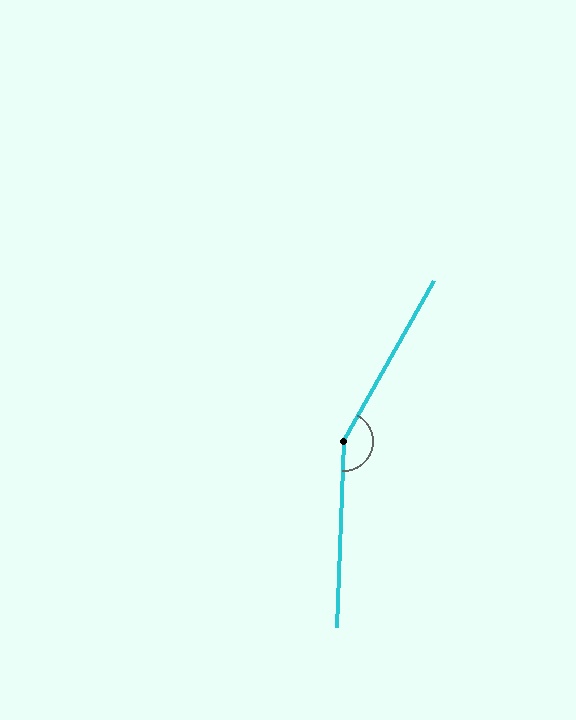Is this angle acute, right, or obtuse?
It is obtuse.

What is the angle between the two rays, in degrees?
Approximately 152 degrees.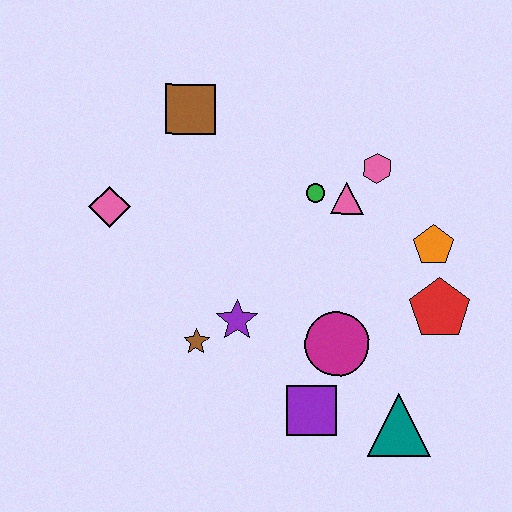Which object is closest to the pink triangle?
The green circle is closest to the pink triangle.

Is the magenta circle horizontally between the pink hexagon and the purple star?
Yes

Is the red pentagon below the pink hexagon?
Yes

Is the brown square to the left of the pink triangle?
Yes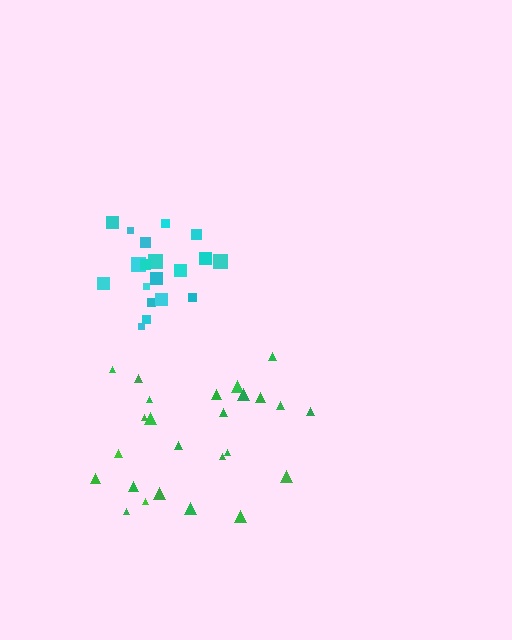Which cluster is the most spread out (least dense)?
Green.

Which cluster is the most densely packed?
Cyan.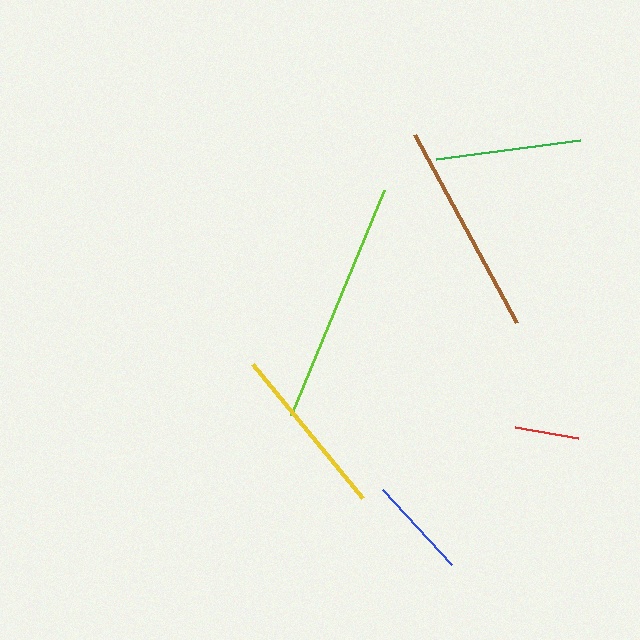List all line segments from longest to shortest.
From longest to shortest: lime, brown, yellow, green, blue, red.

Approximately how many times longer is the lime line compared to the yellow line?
The lime line is approximately 1.4 times the length of the yellow line.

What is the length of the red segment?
The red segment is approximately 64 pixels long.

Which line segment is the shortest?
The red line is the shortest at approximately 64 pixels.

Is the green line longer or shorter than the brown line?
The brown line is longer than the green line.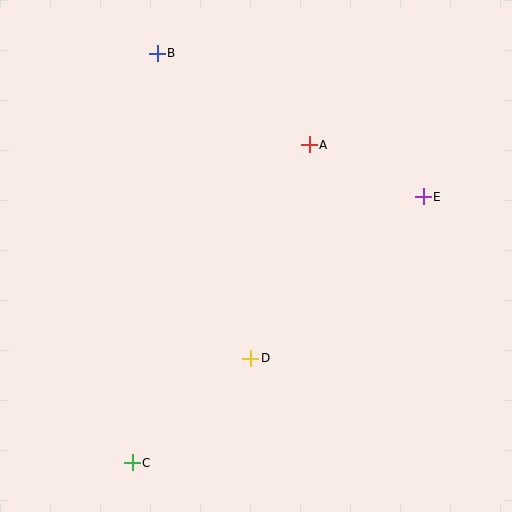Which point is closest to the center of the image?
Point D at (251, 358) is closest to the center.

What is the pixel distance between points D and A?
The distance between D and A is 222 pixels.